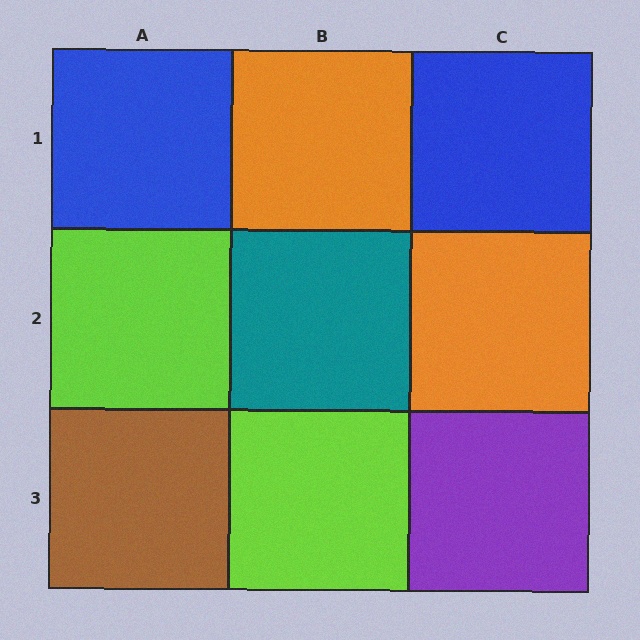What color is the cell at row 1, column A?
Blue.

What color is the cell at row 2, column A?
Lime.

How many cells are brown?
1 cell is brown.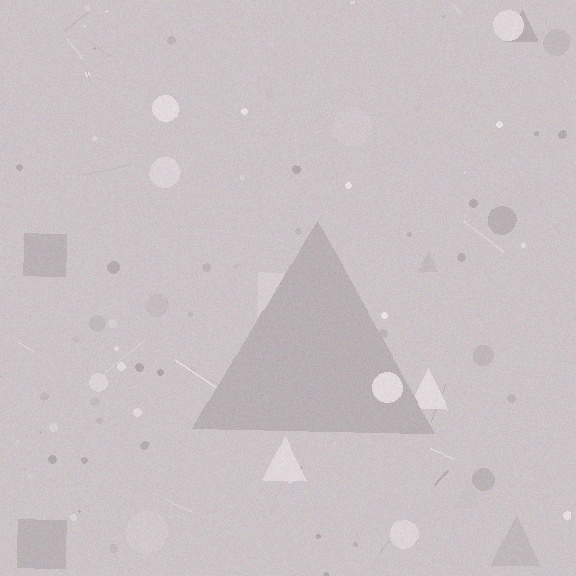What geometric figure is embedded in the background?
A triangle is embedded in the background.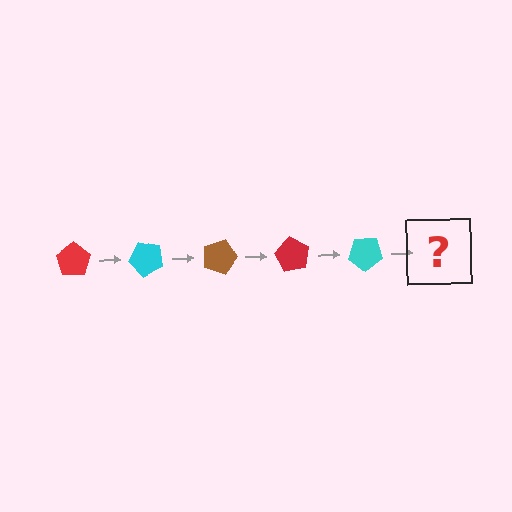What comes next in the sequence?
The next element should be a brown pentagon, rotated 225 degrees from the start.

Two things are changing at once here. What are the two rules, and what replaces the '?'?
The two rules are that it rotates 45 degrees each step and the color cycles through red, cyan, and brown. The '?' should be a brown pentagon, rotated 225 degrees from the start.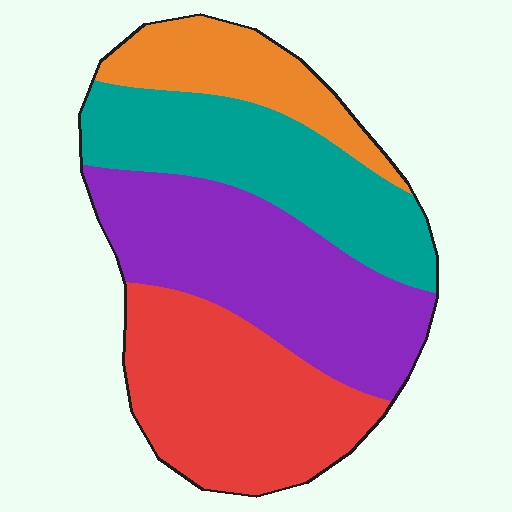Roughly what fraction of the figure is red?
Red covers 28% of the figure.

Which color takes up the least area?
Orange, at roughly 15%.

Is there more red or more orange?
Red.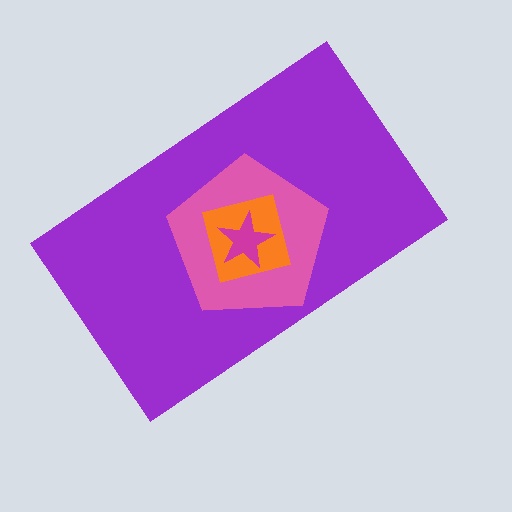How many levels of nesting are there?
4.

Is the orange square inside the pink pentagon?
Yes.